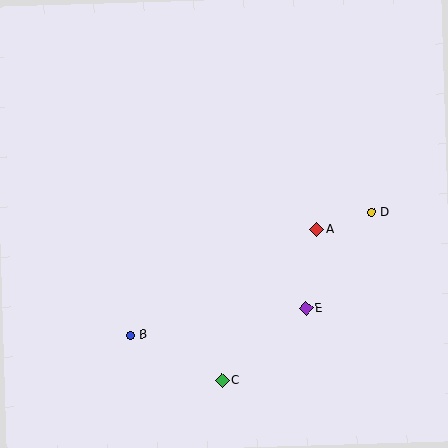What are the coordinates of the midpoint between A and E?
The midpoint between A and E is at (311, 269).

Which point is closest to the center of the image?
Point A at (317, 230) is closest to the center.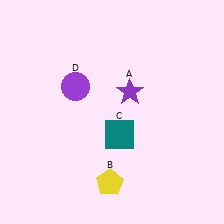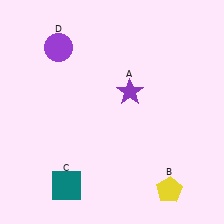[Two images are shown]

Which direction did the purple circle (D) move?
The purple circle (D) moved up.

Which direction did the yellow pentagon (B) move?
The yellow pentagon (B) moved right.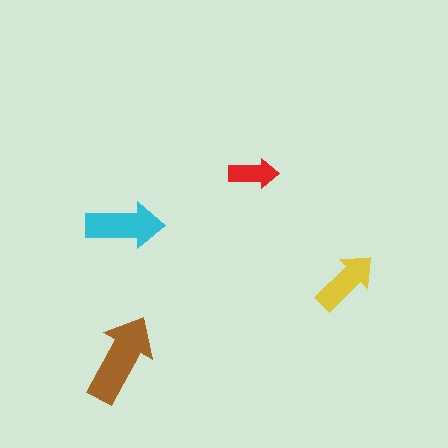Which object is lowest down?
The brown arrow is bottommost.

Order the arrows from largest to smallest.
the brown one, the cyan one, the yellow one, the red one.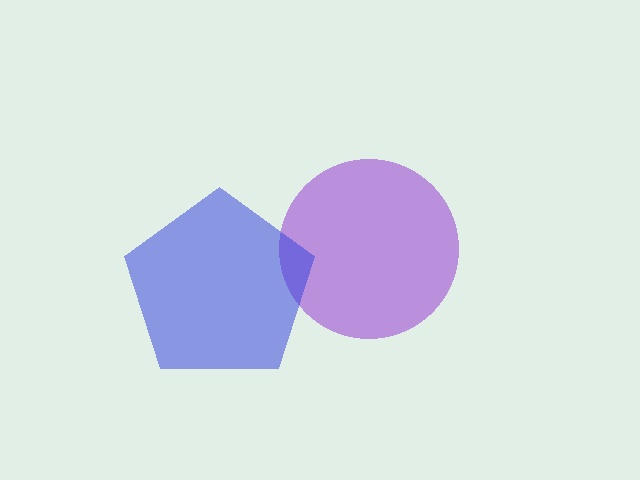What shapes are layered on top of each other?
The layered shapes are: a purple circle, a blue pentagon.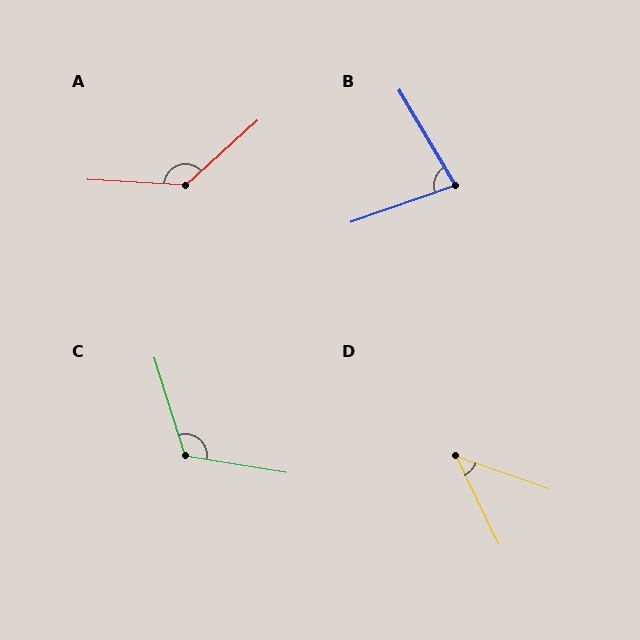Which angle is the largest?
A, at approximately 135 degrees.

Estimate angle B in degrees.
Approximately 78 degrees.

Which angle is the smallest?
D, at approximately 45 degrees.